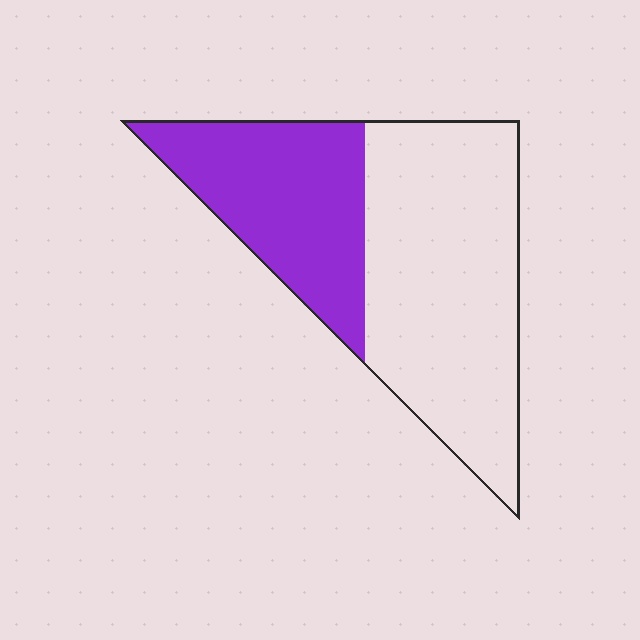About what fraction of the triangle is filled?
About three eighths (3/8).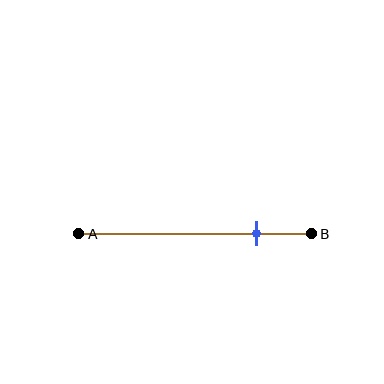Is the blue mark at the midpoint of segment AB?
No, the mark is at about 75% from A, not at the 50% midpoint.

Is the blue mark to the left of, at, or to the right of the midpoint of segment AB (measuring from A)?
The blue mark is to the right of the midpoint of segment AB.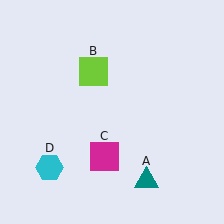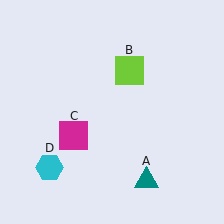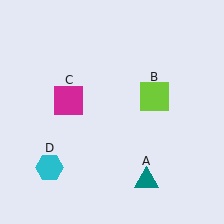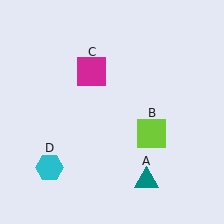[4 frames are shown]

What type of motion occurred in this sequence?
The lime square (object B), magenta square (object C) rotated clockwise around the center of the scene.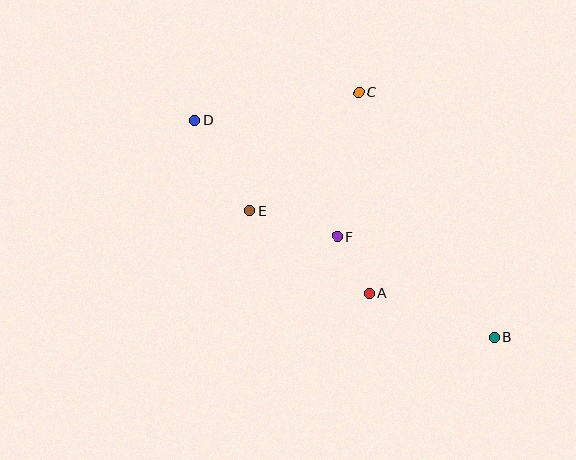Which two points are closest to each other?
Points A and F are closest to each other.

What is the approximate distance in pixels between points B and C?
The distance between B and C is approximately 280 pixels.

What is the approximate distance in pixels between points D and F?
The distance between D and F is approximately 183 pixels.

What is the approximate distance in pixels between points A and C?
The distance between A and C is approximately 201 pixels.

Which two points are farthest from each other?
Points B and D are farthest from each other.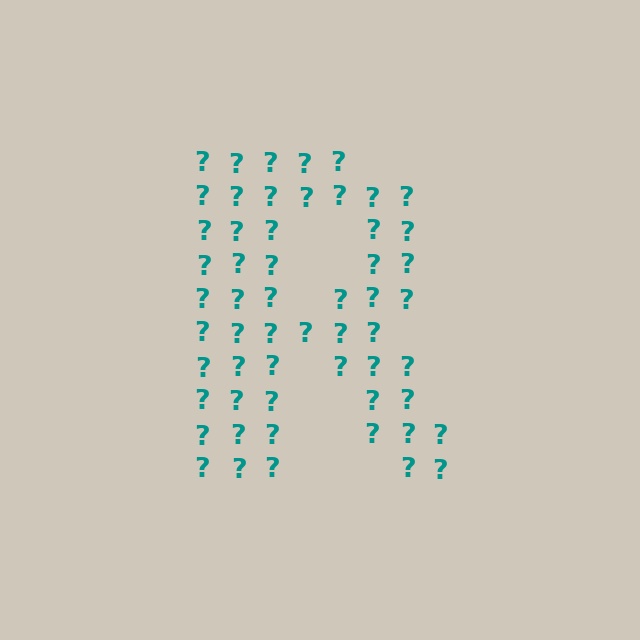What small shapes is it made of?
It is made of small question marks.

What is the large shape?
The large shape is the letter R.